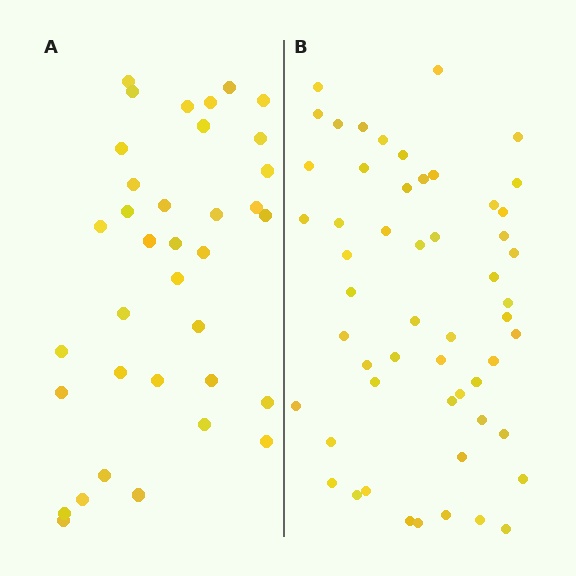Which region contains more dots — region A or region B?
Region B (the right region) has more dots.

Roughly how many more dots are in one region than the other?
Region B has approximately 20 more dots than region A.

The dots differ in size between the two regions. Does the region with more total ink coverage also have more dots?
No. Region A has more total ink coverage because its dots are larger, but region B actually contains more individual dots. Total area can be misleading — the number of items is what matters here.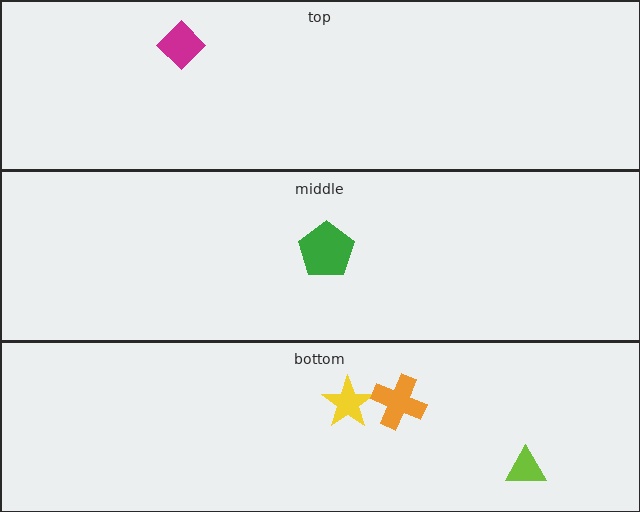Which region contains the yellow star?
The bottom region.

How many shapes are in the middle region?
1.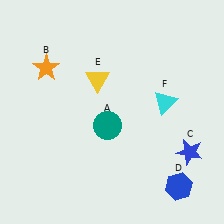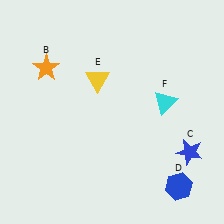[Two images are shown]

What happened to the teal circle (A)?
The teal circle (A) was removed in Image 2. It was in the bottom-left area of Image 1.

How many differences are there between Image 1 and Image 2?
There is 1 difference between the two images.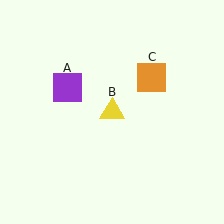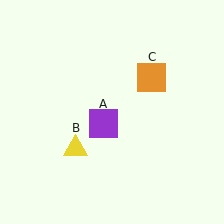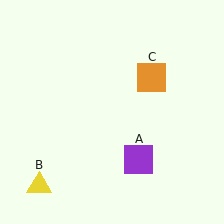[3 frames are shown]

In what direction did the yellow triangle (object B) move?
The yellow triangle (object B) moved down and to the left.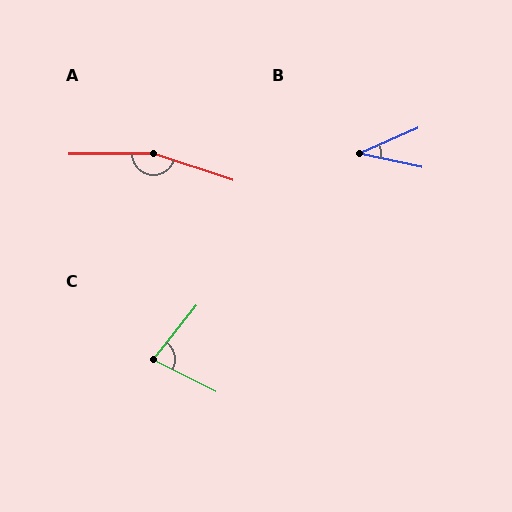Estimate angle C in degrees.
Approximately 78 degrees.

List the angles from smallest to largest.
B (35°), C (78°), A (161°).